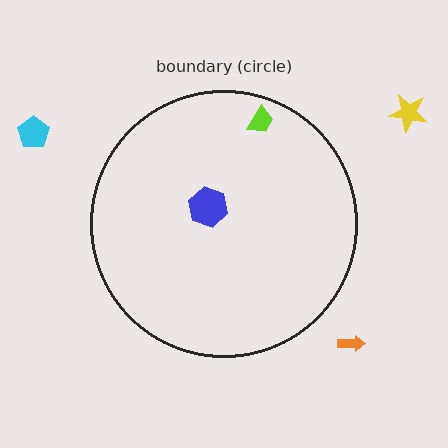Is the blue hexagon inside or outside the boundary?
Inside.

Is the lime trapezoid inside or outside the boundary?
Inside.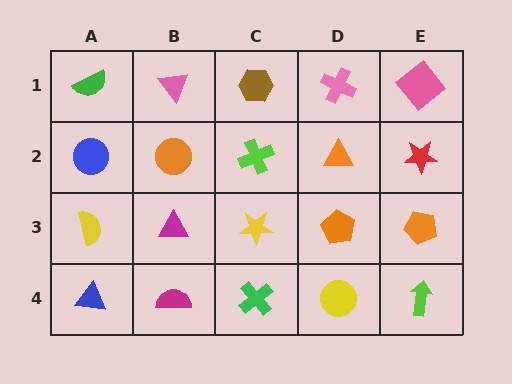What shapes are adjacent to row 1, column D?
An orange triangle (row 2, column D), a brown hexagon (row 1, column C), a pink diamond (row 1, column E).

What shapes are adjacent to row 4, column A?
A yellow semicircle (row 3, column A), a magenta semicircle (row 4, column B).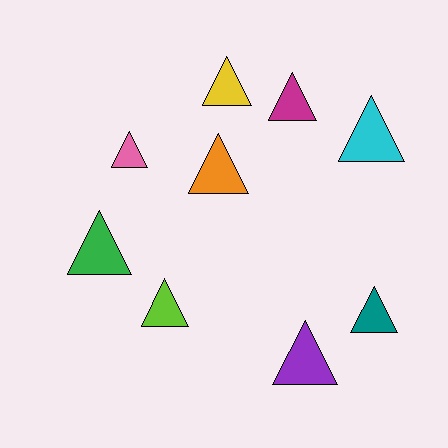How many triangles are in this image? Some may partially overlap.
There are 9 triangles.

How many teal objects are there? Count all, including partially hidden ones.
There is 1 teal object.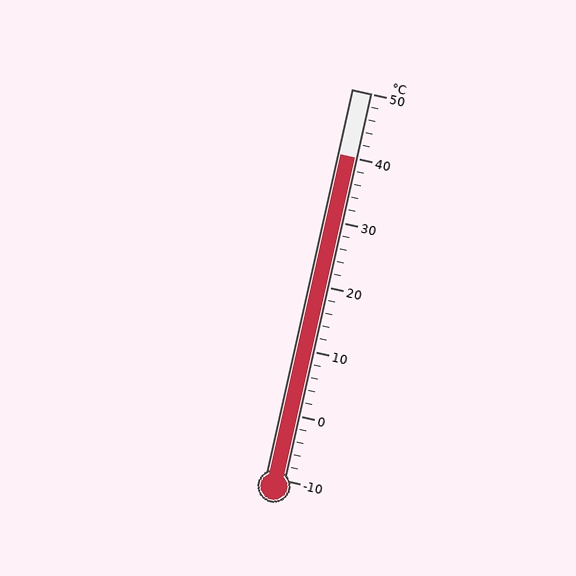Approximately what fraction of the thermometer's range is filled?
The thermometer is filled to approximately 85% of its range.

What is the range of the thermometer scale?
The thermometer scale ranges from -10°C to 50°C.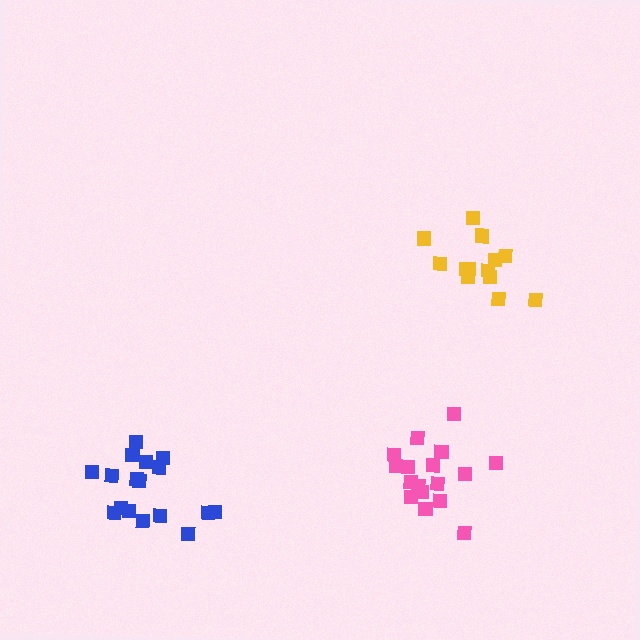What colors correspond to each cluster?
The clusters are colored: yellow, pink, blue.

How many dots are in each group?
Group 1: 13 dots, Group 2: 17 dots, Group 3: 17 dots (47 total).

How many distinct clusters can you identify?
There are 3 distinct clusters.